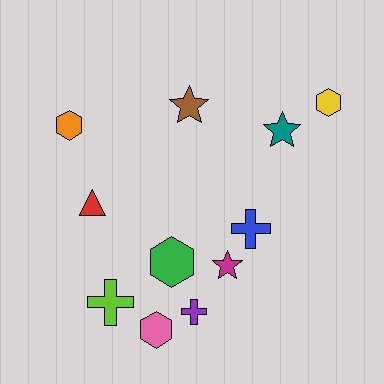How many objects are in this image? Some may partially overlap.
There are 11 objects.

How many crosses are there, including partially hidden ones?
There are 3 crosses.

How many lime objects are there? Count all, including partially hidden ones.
There is 1 lime object.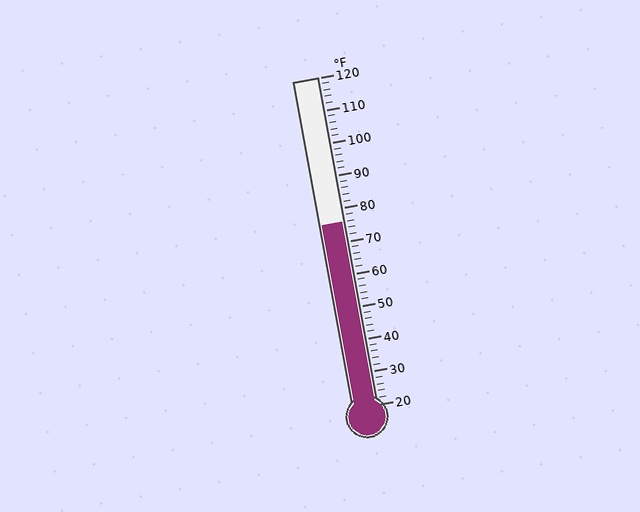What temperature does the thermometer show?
The thermometer shows approximately 76°F.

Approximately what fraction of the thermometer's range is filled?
The thermometer is filled to approximately 55% of its range.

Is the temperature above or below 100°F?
The temperature is below 100°F.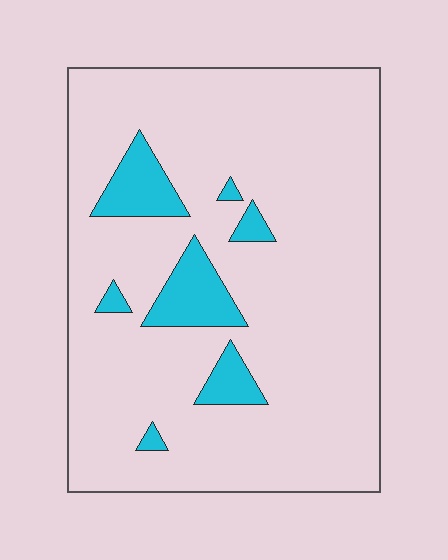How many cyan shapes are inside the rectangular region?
7.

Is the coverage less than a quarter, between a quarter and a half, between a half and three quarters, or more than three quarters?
Less than a quarter.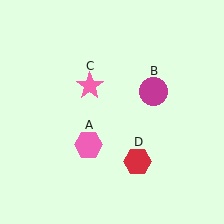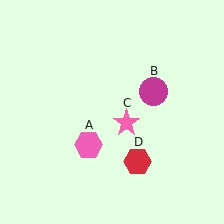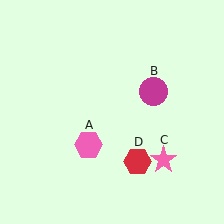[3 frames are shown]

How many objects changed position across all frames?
1 object changed position: pink star (object C).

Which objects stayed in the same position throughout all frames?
Pink hexagon (object A) and magenta circle (object B) and red hexagon (object D) remained stationary.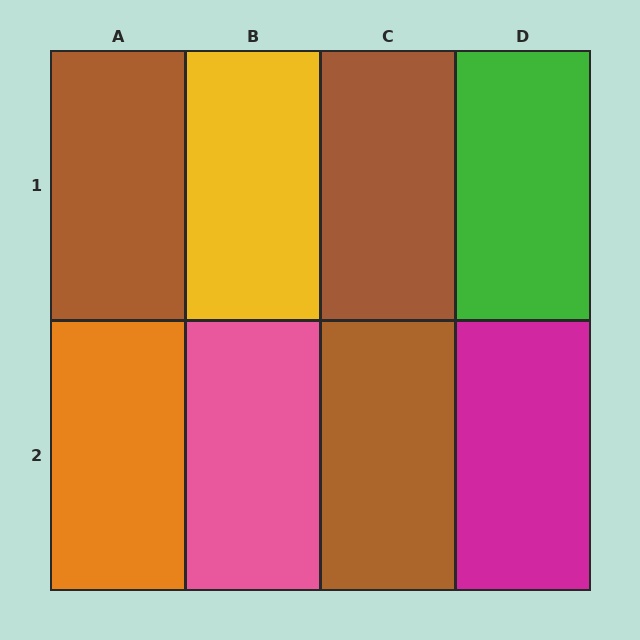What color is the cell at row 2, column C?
Brown.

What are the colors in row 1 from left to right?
Brown, yellow, brown, green.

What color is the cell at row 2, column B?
Pink.